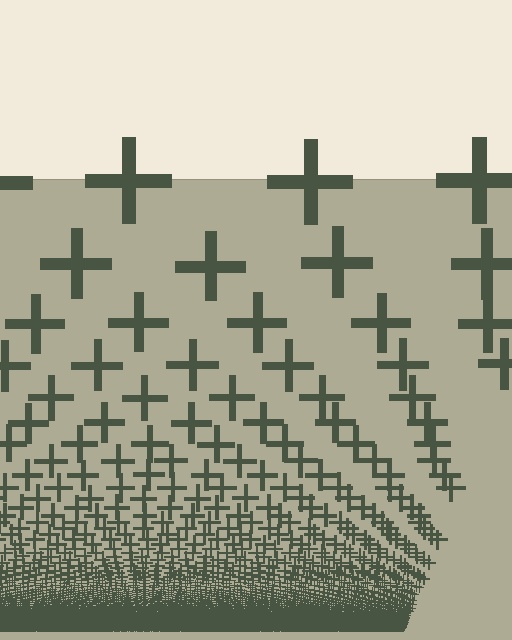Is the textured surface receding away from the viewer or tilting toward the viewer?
The surface appears to tilt toward the viewer. Texture elements get larger and sparser toward the top.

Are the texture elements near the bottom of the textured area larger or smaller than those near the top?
Smaller. The gradient is inverted — elements near the bottom are smaller and denser.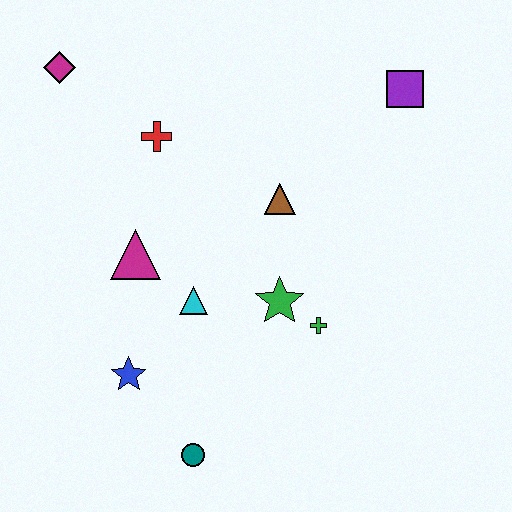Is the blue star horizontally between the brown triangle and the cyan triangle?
No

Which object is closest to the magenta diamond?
The red cross is closest to the magenta diamond.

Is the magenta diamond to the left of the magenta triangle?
Yes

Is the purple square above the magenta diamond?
No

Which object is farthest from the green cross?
The magenta diamond is farthest from the green cross.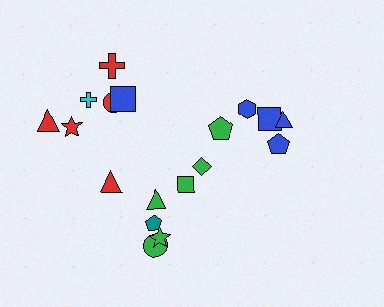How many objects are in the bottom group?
There are 6 objects.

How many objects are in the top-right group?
There are 5 objects.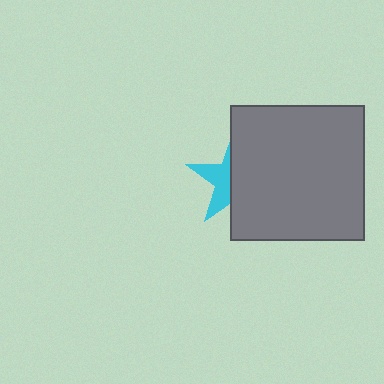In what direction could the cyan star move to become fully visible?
The cyan star could move left. That would shift it out from behind the gray square entirely.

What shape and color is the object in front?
The object in front is a gray square.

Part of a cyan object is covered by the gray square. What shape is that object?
It is a star.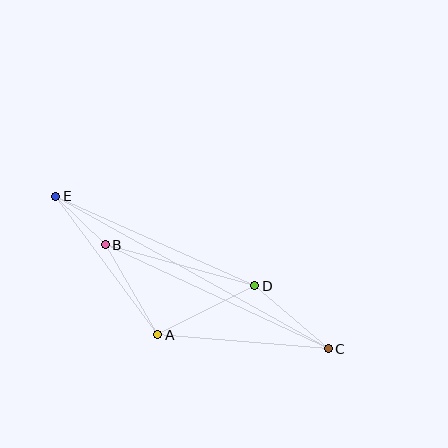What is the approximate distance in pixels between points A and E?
The distance between A and E is approximately 172 pixels.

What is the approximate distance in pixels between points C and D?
The distance between C and D is approximately 97 pixels.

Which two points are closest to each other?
Points B and E are closest to each other.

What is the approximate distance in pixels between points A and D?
The distance between A and D is approximately 108 pixels.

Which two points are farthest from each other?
Points C and E are farthest from each other.